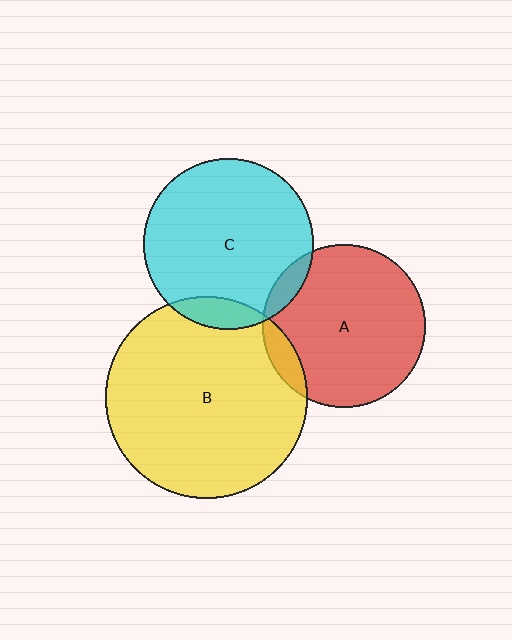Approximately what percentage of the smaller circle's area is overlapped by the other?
Approximately 10%.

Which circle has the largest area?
Circle B (yellow).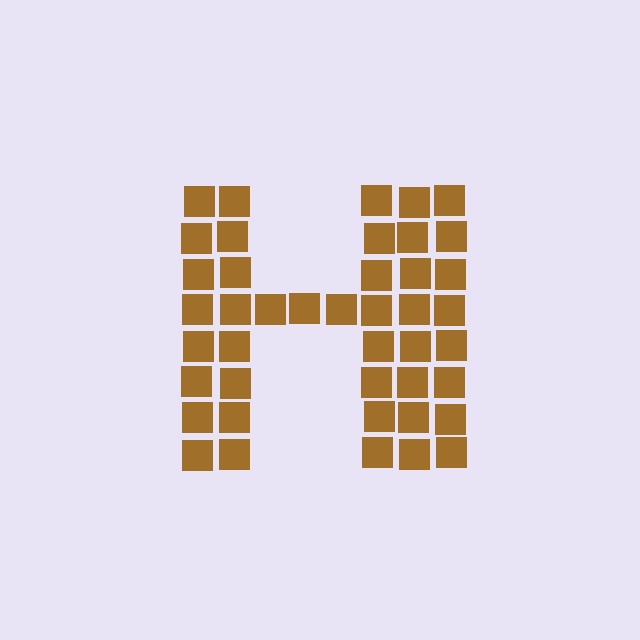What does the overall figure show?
The overall figure shows the letter H.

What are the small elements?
The small elements are squares.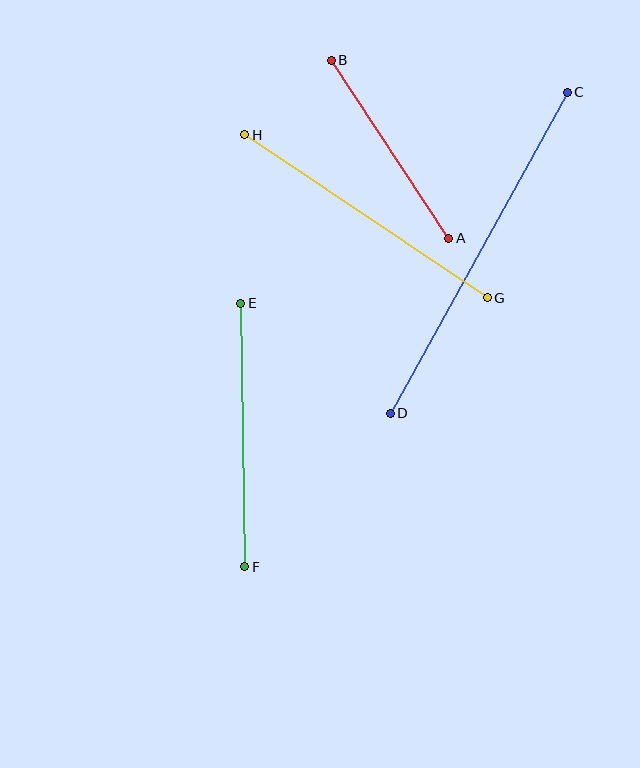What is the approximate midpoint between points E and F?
The midpoint is at approximately (243, 435) pixels.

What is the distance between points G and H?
The distance is approximately 293 pixels.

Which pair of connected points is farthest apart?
Points C and D are farthest apart.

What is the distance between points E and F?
The distance is approximately 264 pixels.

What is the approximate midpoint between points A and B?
The midpoint is at approximately (390, 149) pixels.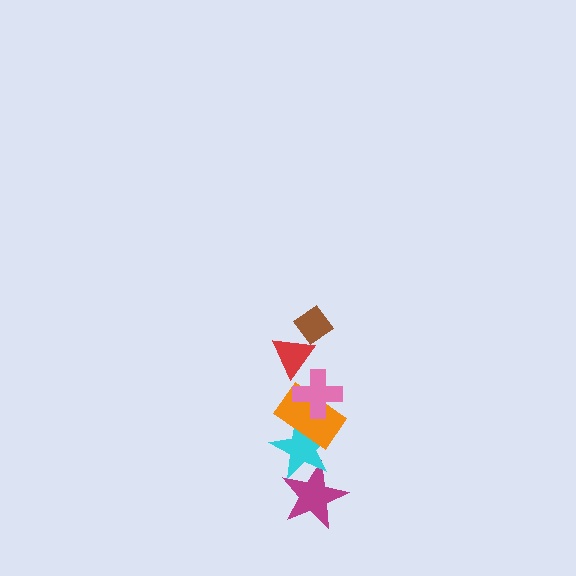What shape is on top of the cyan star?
The orange rectangle is on top of the cyan star.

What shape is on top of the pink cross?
The red triangle is on top of the pink cross.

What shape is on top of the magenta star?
The cyan star is on top of the magenta star.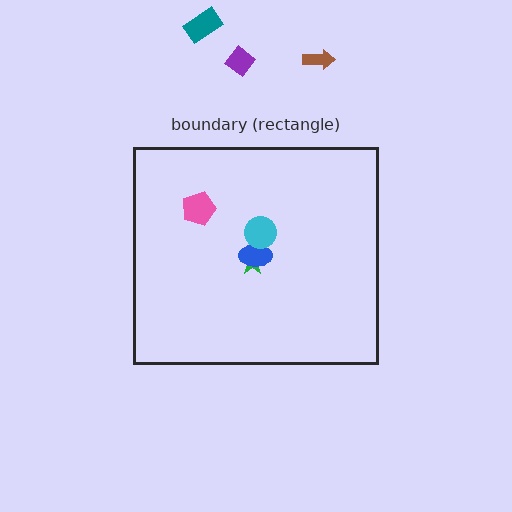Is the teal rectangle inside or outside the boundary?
Outside.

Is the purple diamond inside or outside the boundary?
Outside.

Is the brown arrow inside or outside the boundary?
Outside.